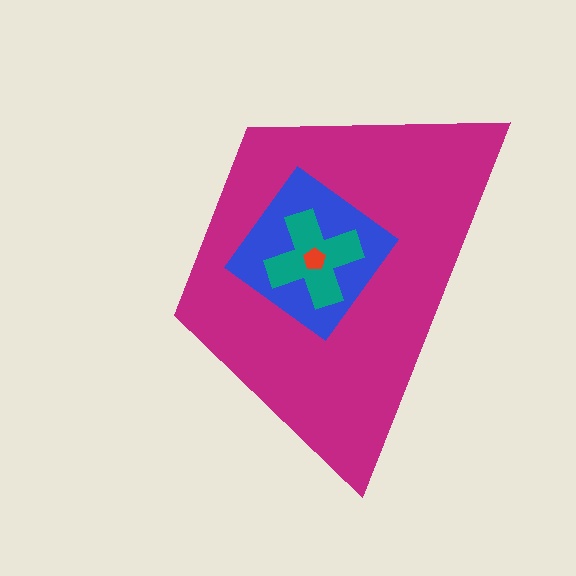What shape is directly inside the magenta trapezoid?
The blue diamond.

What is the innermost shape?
The red pentagon.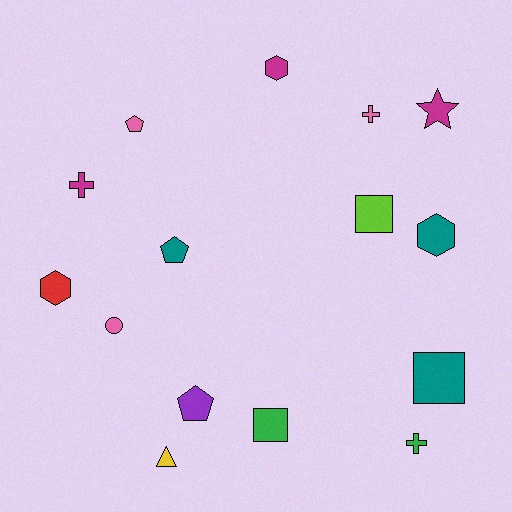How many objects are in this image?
There are 15 objects.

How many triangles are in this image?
There is 1 triangle.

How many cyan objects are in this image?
There are no cyan objects.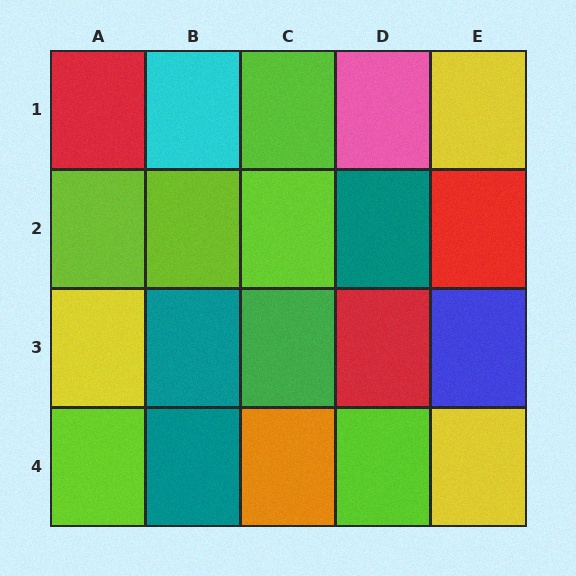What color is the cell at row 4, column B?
Teal.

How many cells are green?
1 cell is green.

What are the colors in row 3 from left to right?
Yellow, teal, green, red, blue.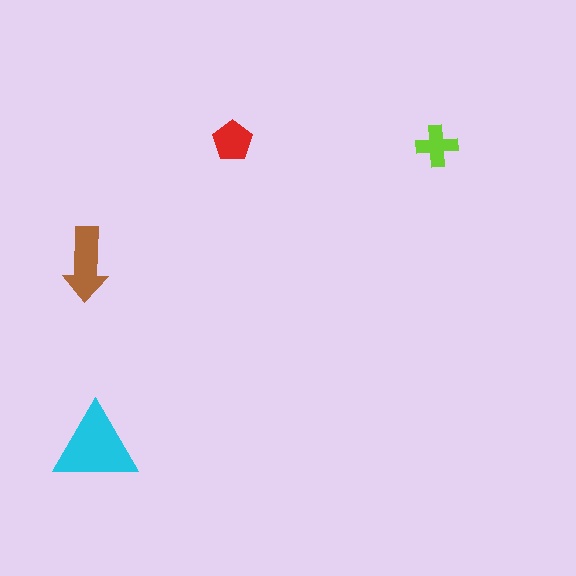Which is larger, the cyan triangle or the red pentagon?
The cyan triangle.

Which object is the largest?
The cyan triangle.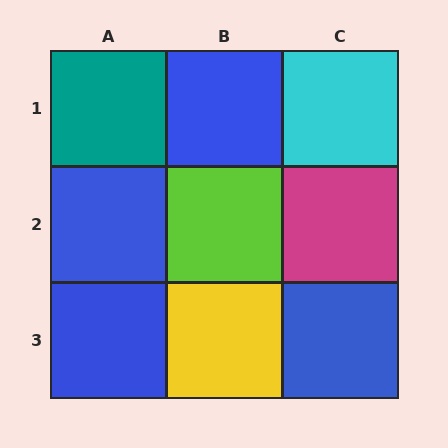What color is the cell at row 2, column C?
Magenta.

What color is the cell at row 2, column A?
Blue.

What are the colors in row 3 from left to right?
Blue, yellow, blue.